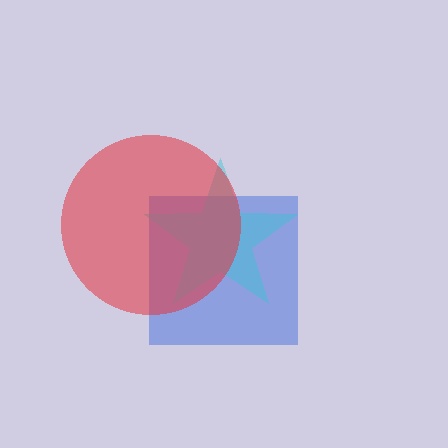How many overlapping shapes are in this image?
There are 3 overlapping shapes in the image.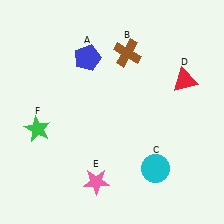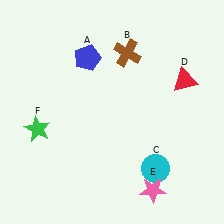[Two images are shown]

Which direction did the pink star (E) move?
The pink star (E) moved right.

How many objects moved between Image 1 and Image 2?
1 object moved between the two images.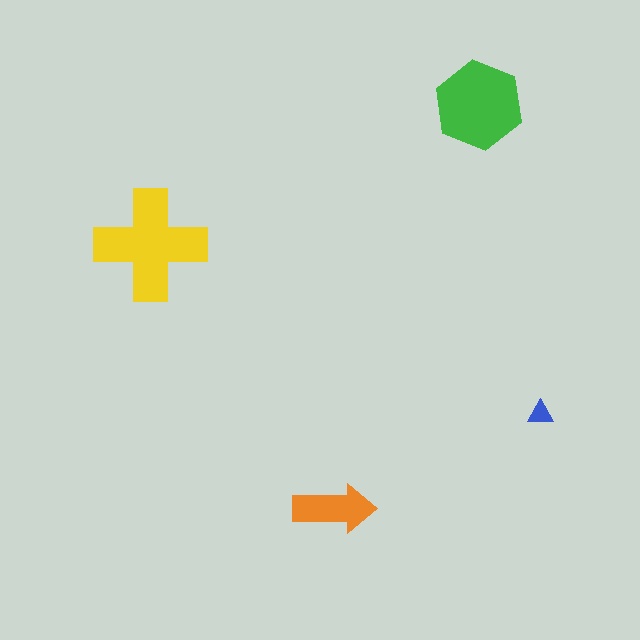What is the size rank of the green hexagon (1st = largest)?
2nd.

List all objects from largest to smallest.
The yellow cross, the green hexagon, the orange arrow, the blue triangle.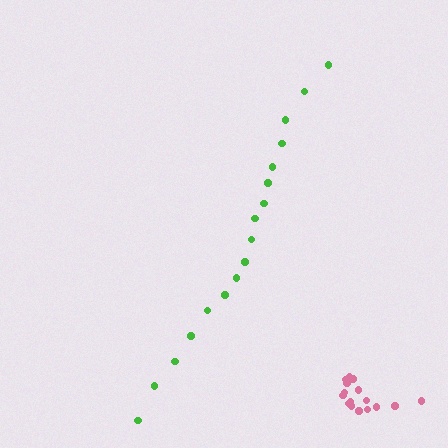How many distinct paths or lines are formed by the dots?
There are 2 distinct paths.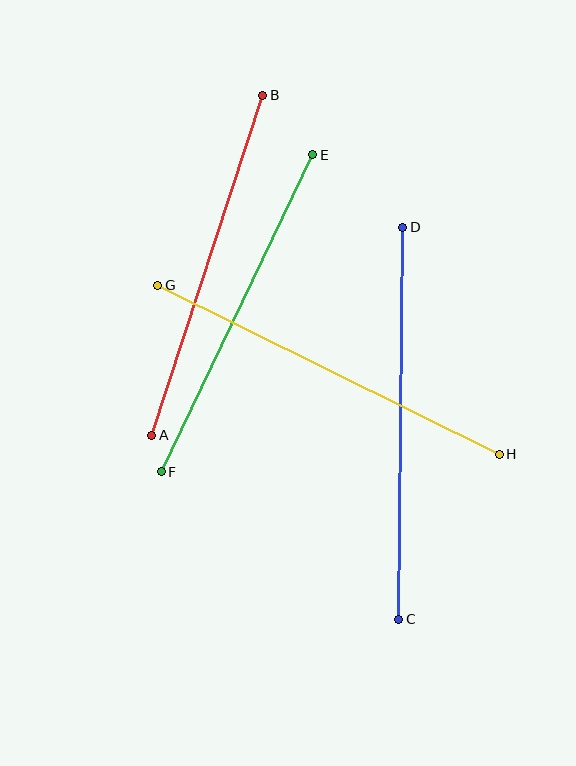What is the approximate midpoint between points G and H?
The midpoint is at approximately (328, 370) pixels.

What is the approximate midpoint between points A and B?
The midpoint is at approximately (207, 265) pixels.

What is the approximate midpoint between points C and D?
The midpoint is at approximately (401, 423) pixels.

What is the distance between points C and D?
The distance is approximately 392 pixels.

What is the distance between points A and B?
The distance is approximately 358 pixels.